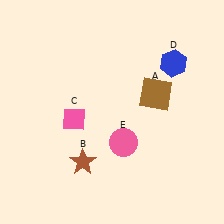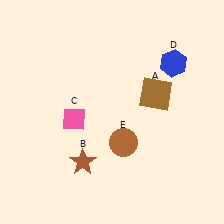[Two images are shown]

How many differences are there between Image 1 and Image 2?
There is 1 difference between the two images.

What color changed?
The circle (E) changed from pink in Image 1 to brown in Image 2.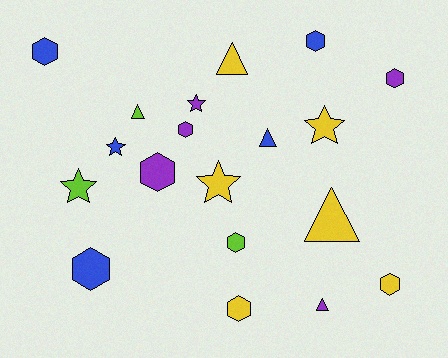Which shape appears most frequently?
Hexagon, with 9 objects.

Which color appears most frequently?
Yellow, with 6 objects.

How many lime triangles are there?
There is 1 lime triangle.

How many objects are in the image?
There are 19 objects.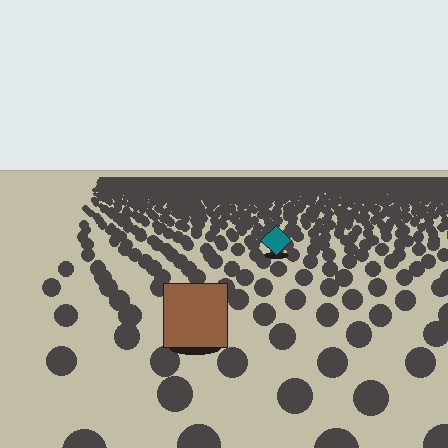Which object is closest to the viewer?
The brown square is closest. The texture marks near it are larger and more spread out.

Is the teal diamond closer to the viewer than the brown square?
No. The brown square is closer — you can tell from the texture gradient: the ground texture is coarser near it.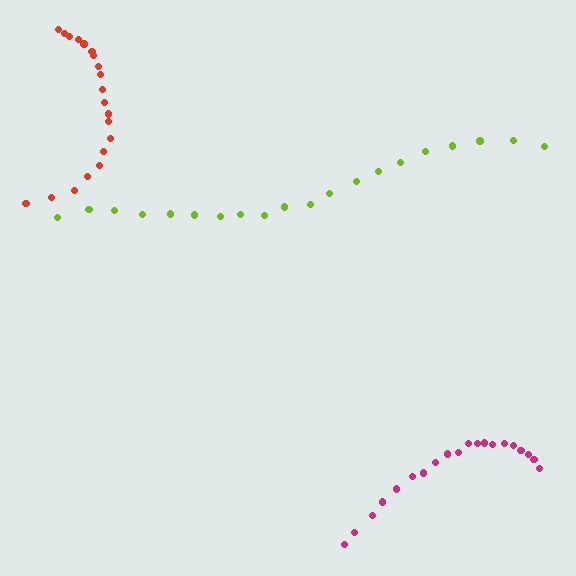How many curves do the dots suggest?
There are 3 distinct paths.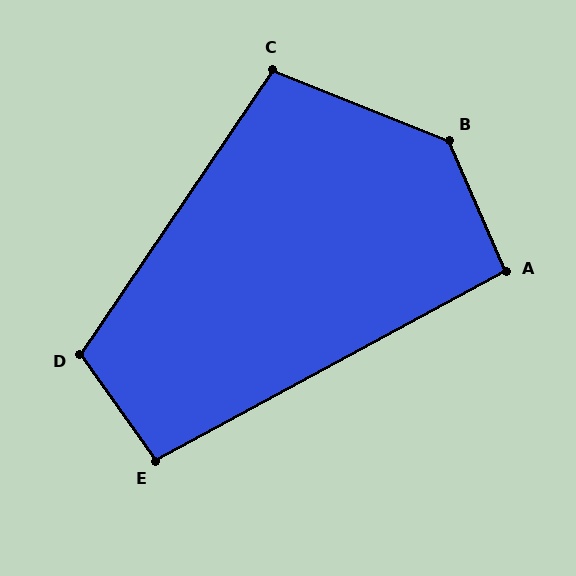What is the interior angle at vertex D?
Approximately 111 degrees (obtuse).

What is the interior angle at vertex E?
Approximately 97 degrees (obtuse).